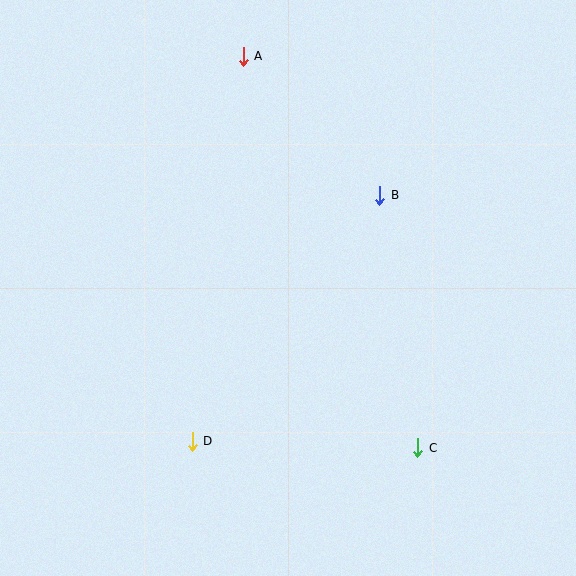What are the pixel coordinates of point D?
Point D is at (192, 441).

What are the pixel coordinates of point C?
Point C is at (418, 448).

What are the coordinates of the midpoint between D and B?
The midpoint between D and B is at (286, 318).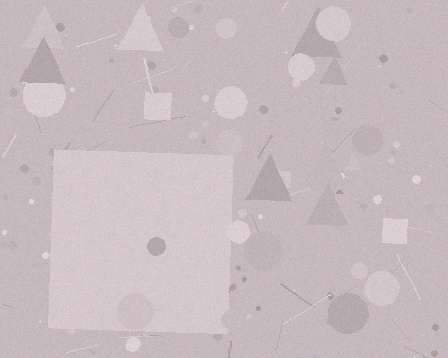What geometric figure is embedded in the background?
A square is embedded in the background.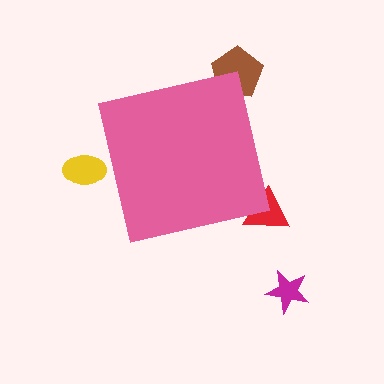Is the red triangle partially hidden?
Yes, the red triangle is partially hidden behind the pink square.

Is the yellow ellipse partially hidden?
Yes, the yellow ellipse is partially hidden behind the pink square.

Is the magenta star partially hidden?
No, the magenta star is fully visible.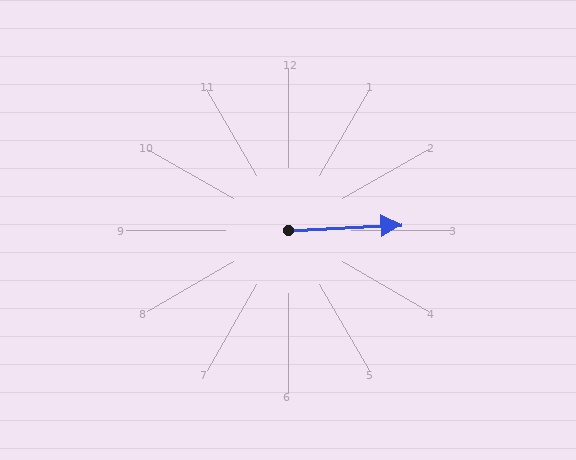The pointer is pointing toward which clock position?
Roughly 3 o'clock.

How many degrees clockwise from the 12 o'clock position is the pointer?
Approximately 87 degrees.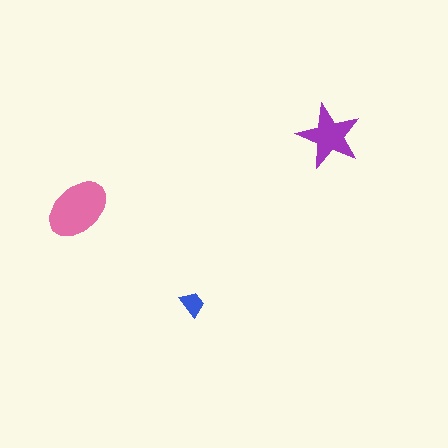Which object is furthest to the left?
The pink ellipse is leftmost.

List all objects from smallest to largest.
The blue trapezoid, the purple star, the pink ellipse.